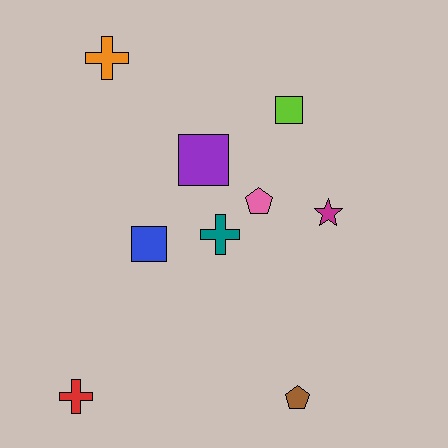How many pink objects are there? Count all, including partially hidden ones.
There is 1 pink object.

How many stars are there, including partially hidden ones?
There is 1 star.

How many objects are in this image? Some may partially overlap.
There are 9 objects.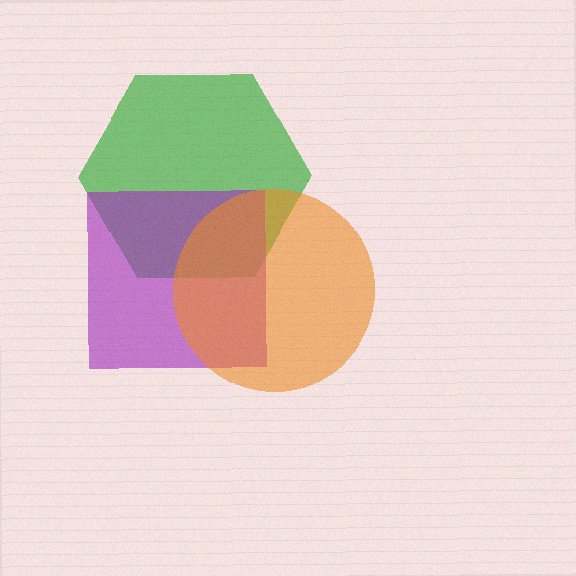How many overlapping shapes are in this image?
There are 3 overlapping shapes in the image.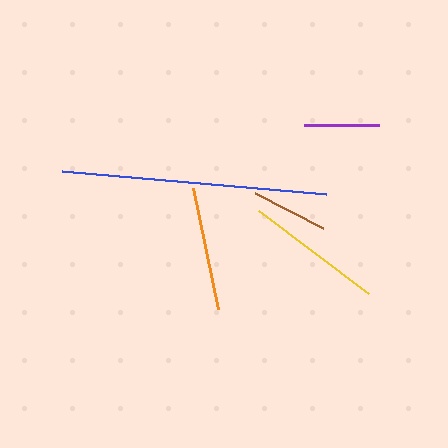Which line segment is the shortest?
The purple line is the shortest at approximately 75 pixels.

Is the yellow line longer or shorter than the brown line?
The yellow line is longer than the brown line.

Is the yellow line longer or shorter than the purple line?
The yellow line is longer than the purple line.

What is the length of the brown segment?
The brown segment is approximately 77 pixels long.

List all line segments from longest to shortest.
From longest to shortest: blue, yellow, orange, brown, purple.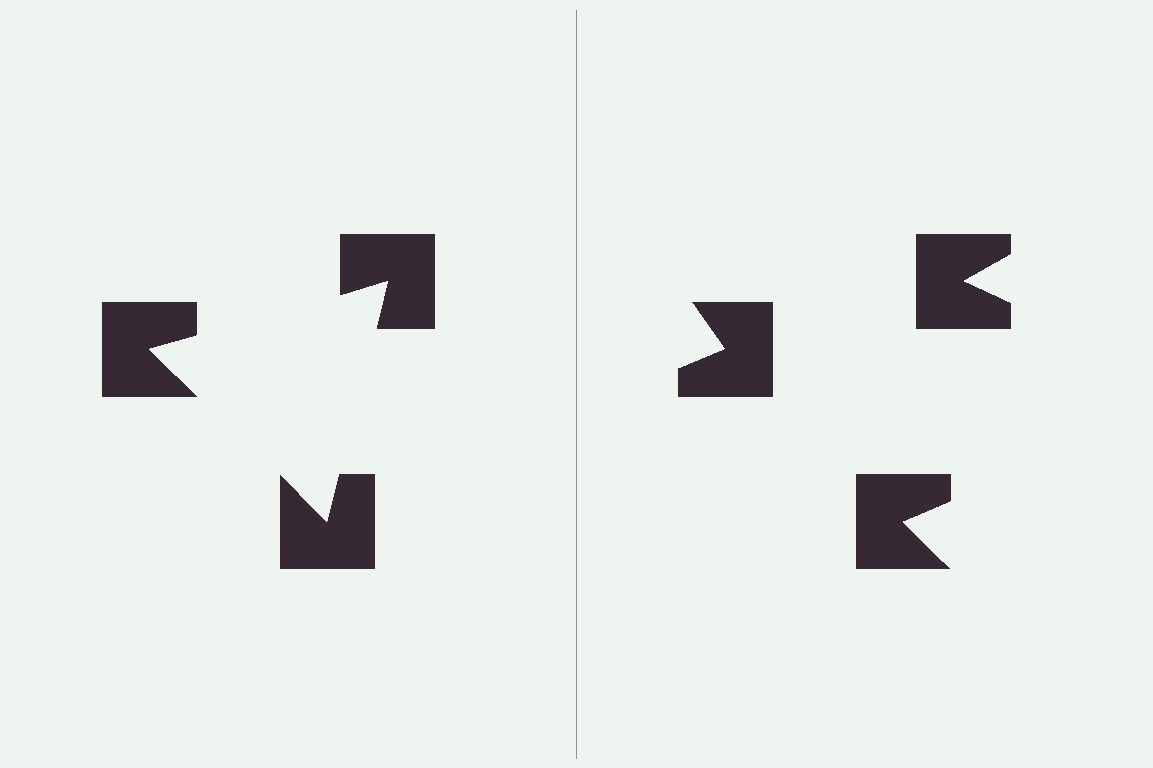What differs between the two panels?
The notched squares are positioned identically on both sides; only the wedge orientations differ. On the left they align to a triangle; on the right they are misaligned.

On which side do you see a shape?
An illusory triangle appears on the left side. On the right side the wedge cuts are rotated, so no coherent shape forms.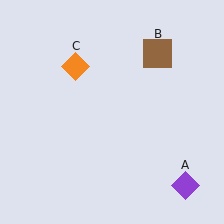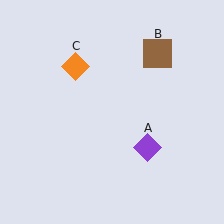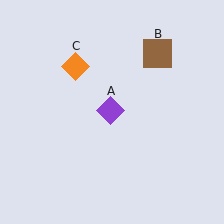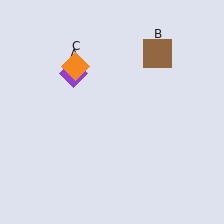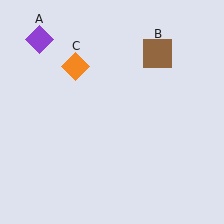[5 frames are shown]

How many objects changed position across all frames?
1 object changed position: purple diamond (object A).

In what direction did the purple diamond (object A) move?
The purple diamond (object A) moved up and to the left.